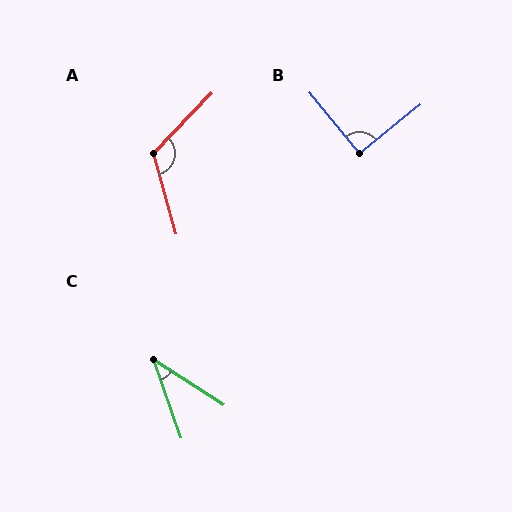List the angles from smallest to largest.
C (38°), B (91°), A (121°).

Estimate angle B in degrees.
Approximately 91 degrees.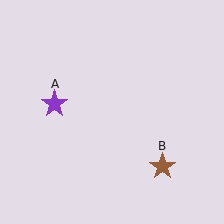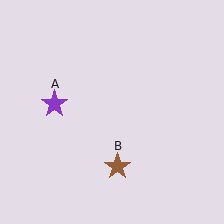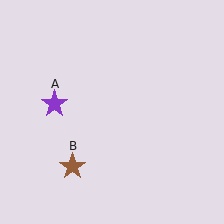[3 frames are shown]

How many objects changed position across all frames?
1 object changed position: brown star (object B).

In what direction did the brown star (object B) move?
The brown star (object B) moved left.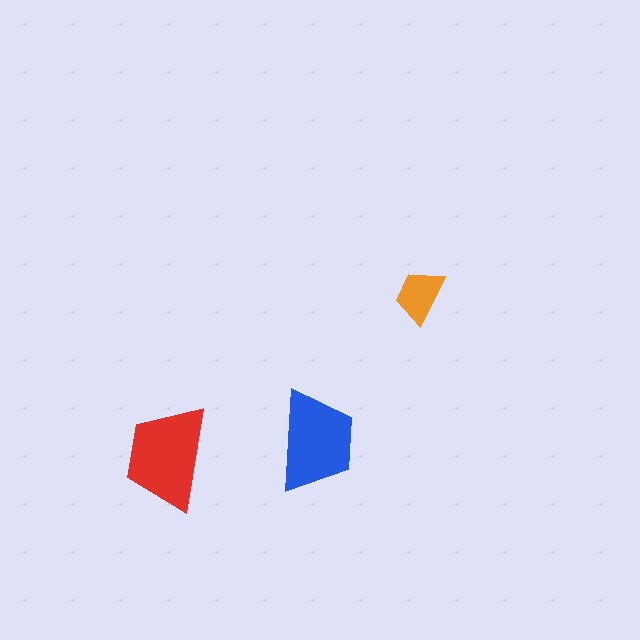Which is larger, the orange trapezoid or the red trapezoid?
The red one.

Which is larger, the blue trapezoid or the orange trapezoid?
The blue one.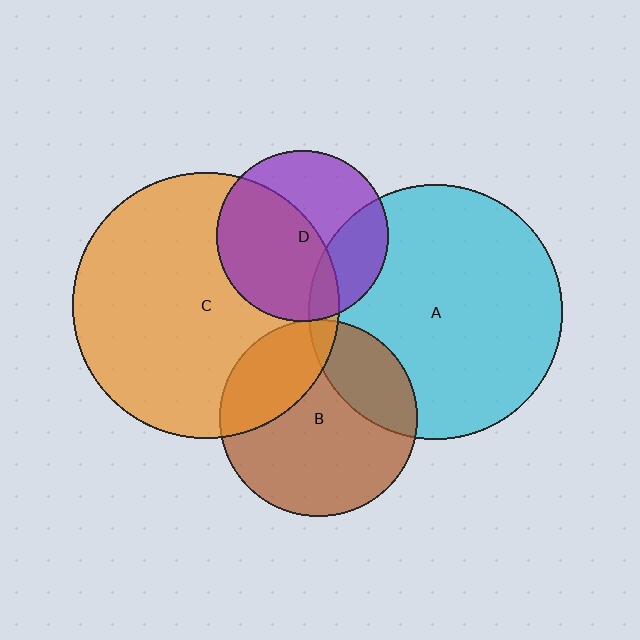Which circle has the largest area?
Circle C (orange).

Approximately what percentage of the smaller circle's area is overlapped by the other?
Approximately 55%.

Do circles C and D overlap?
Yes.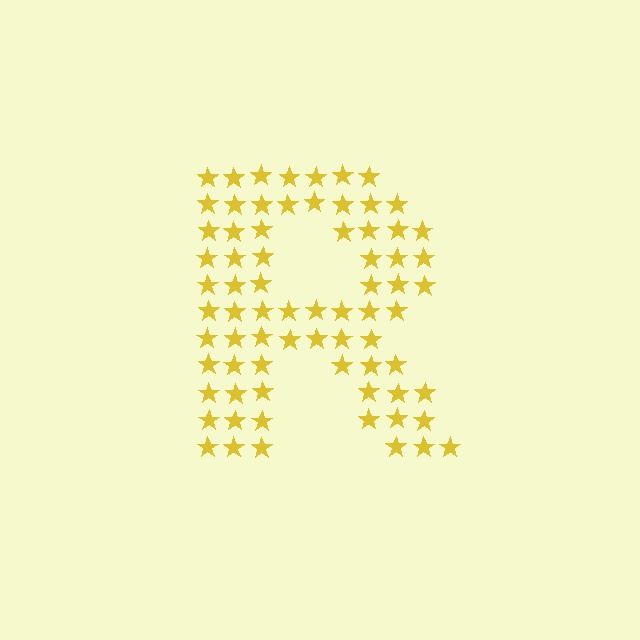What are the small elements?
The small elements are stars.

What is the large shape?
The large shape is the letter R.